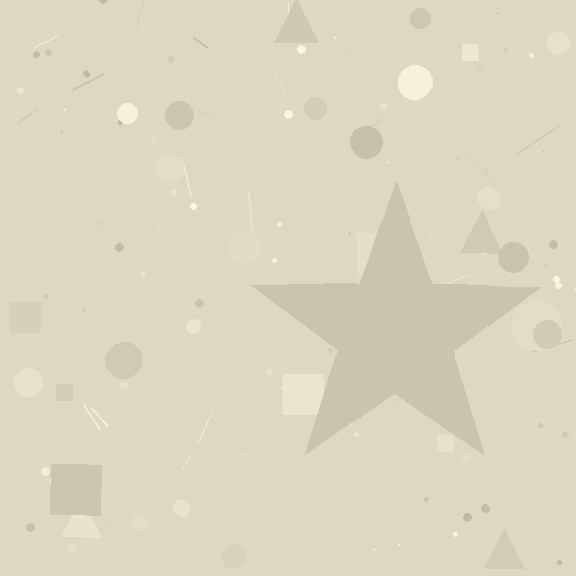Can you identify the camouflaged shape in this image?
The camouflaged shape is a star.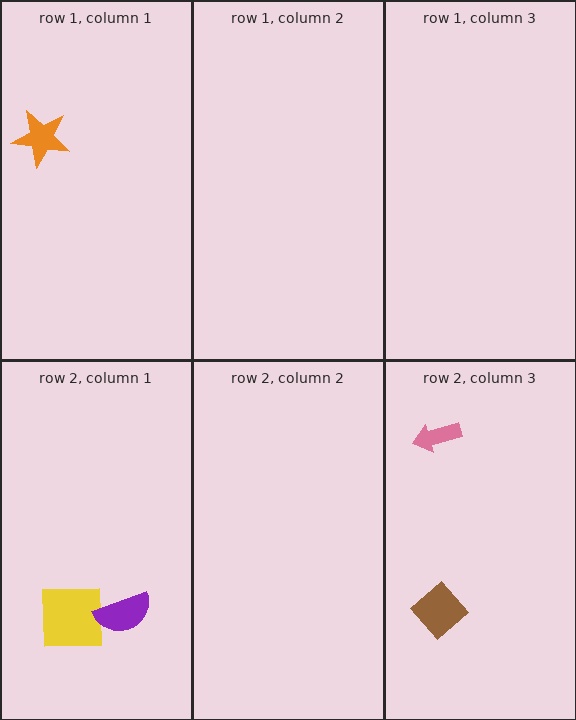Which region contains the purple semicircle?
The row 2, column 1 region.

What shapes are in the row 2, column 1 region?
The yellow square, the purple semicircle.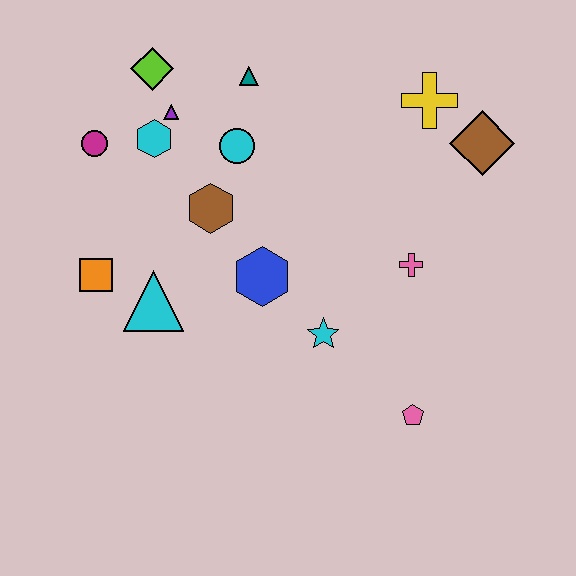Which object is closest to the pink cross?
The cyan star is closest to the pink cross.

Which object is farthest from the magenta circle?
The pink pentagon is farthest from the magenta circle.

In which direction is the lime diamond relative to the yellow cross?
The lime diamond is to the left of the yellow cross.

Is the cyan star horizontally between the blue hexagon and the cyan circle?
No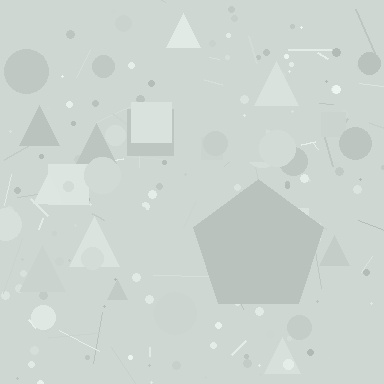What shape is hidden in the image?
A pentagon is hidden in the image.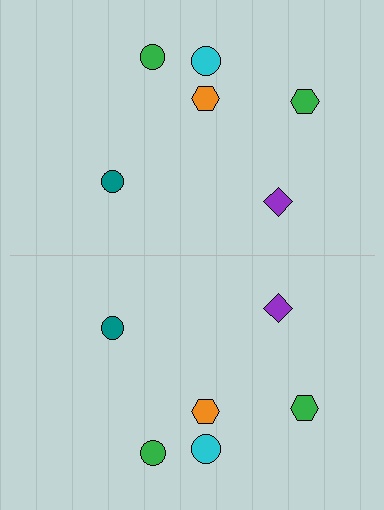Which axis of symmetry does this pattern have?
The pattern has a horizontal axis of symmetry running through the center of the image.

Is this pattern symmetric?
Yes, this pattern has bilateral (reflection) symmetry.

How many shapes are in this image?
There are 12 shapes in this image.